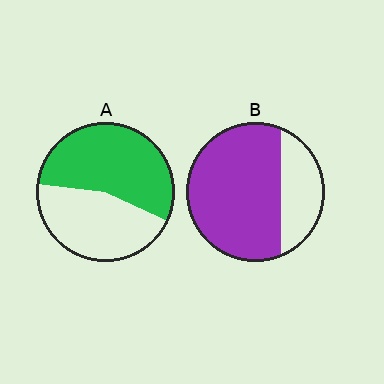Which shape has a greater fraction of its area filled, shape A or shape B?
Shape B.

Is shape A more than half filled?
Yes.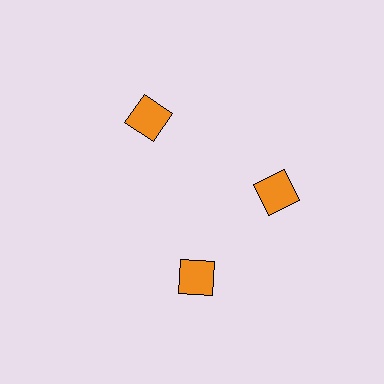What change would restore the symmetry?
The symmetry would be restored by rotating it back into even spacing with its neighbors so that all 3 squares sit at equal angles and equal distance from the center.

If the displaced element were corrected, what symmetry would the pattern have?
It would have 3-fold rotational symmetry — the pattern would map onto itself every 120 degrees.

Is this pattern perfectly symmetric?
No. The 3 orange squares are arranged in a ring, but one element near the 7 o'clock position is rotated out of alignment along the ring, breaking the 3-fold rotational symmetry.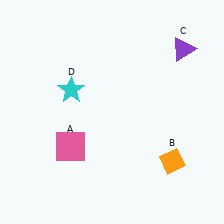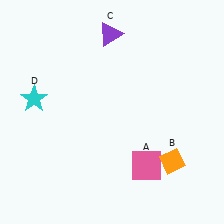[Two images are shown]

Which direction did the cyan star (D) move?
The cyan star (D) moved left.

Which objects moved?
The objects that moved are: the pink square (A), the purple triangle (C), the cyan star (D).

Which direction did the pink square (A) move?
The pink square (A) moved right.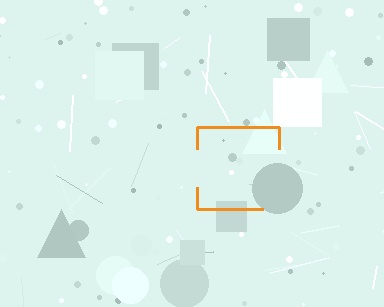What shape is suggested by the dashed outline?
The dashed outline suggests a square.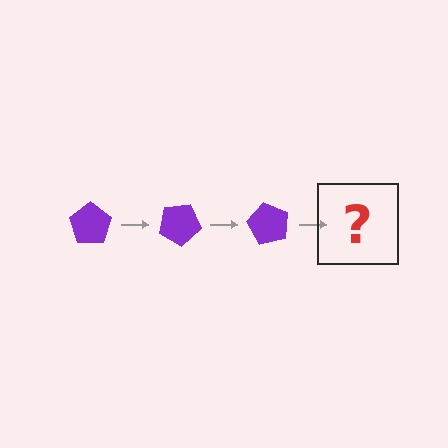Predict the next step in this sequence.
The next step is a purple pentagon rotated 90 degrees.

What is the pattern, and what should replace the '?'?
The pattern is that the pentagon rotates 30 degrees each step. The '?' should be a purple pentagon rotated 90 degrees.